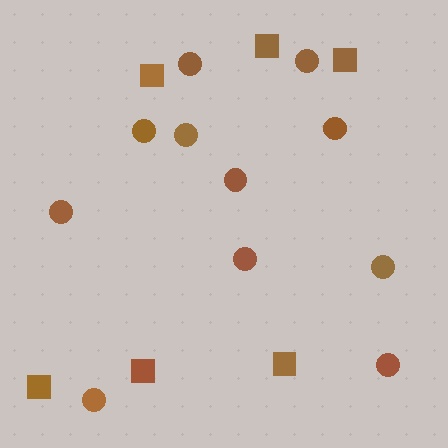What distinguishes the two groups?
There are 2 groups: one group of circles (11) and one group of squares (6).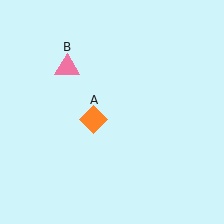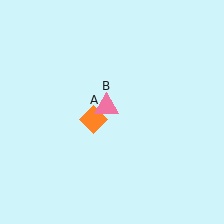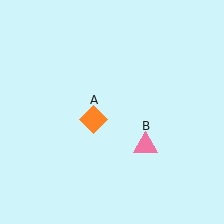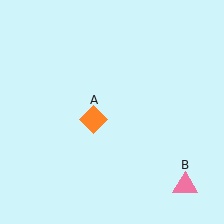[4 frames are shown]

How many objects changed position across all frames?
1 object changed position: pink triangle (object B).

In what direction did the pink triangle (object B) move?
The pink triangle (object B) moved down and to the right.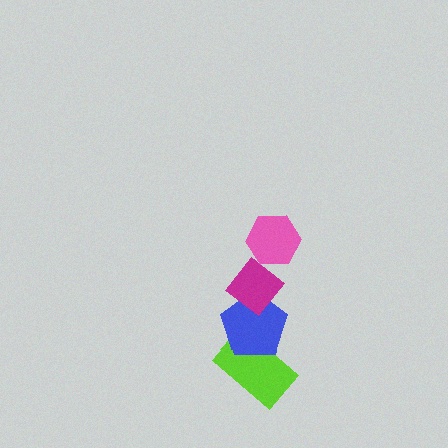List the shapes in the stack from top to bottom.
From top to bottom: the pink hexagon, the magenta diamond, the blue pentagon, the lime rectangle.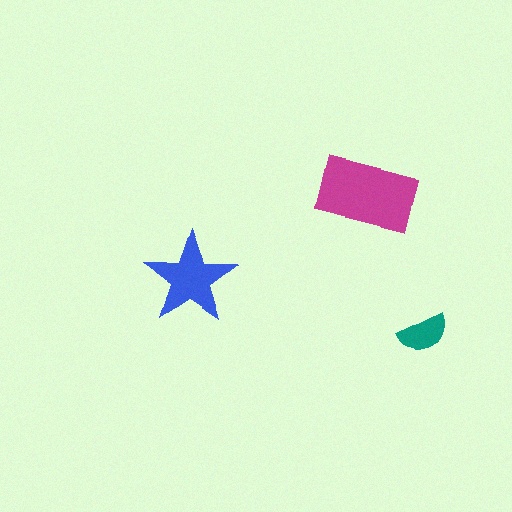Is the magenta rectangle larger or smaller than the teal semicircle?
Larger.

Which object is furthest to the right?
The teal semicircle is rightmost.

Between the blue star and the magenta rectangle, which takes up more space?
The magenta rectangle.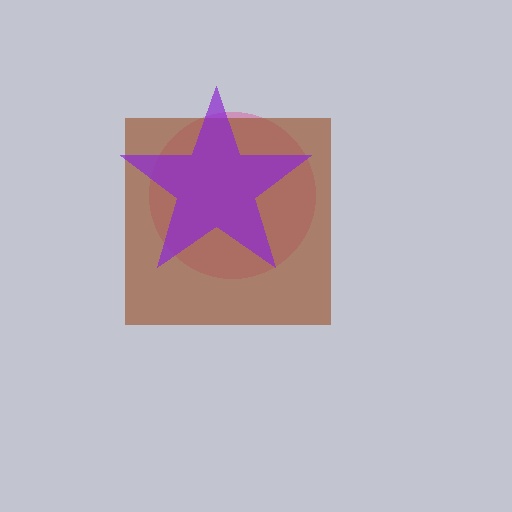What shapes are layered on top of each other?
The layered shapes are: a pink circle, a brown square, a purple star.